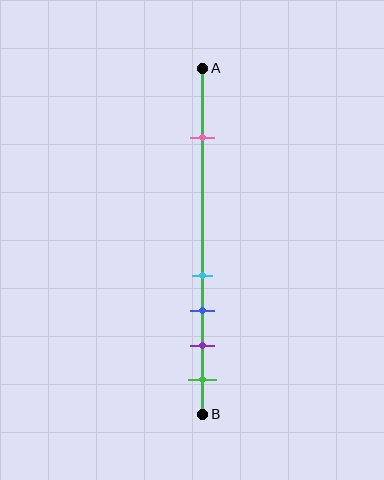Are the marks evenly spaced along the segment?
No, the marks are not evenly spaced.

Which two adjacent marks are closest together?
The cyan and blue marks are the closest adjacent pair.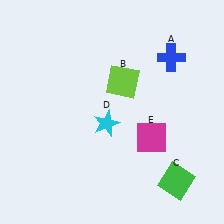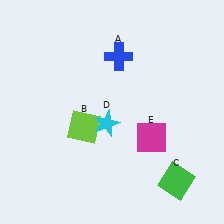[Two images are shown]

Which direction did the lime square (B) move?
The lime square (B) moved down.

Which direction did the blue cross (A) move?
The blue cross (A) moved left.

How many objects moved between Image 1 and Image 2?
2 objects moved between the two images.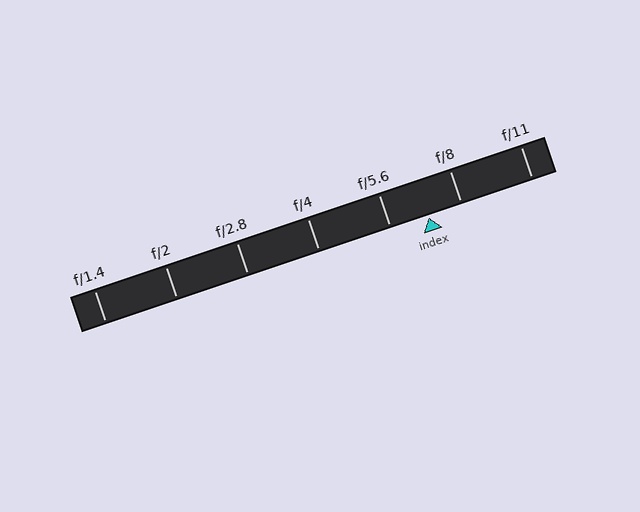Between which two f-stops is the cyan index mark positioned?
The index mark is between f/5.6 and f/8.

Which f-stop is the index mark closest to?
The index mark is closest to f/8.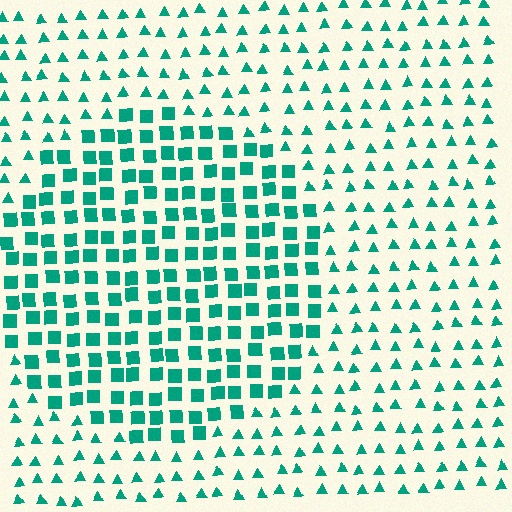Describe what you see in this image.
The image is filled with small teal elements arranged in a uniform grid. A circle-shaped region contains squares, while the surrounding area contains triangles. The boundary is defined purely by the change in element shape.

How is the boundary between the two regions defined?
The boundary is defined by a change in element shape: squares inside vs. triangles outside. All elements share the same color and spacing.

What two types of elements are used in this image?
The image uses squares inside the circle region and triangles outside it.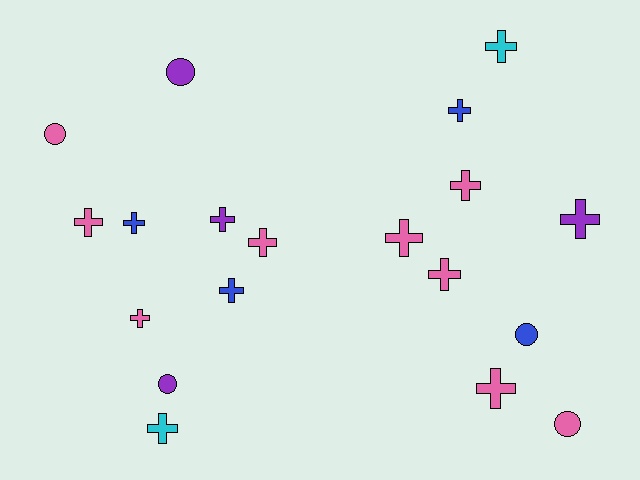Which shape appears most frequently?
Cross, with 14 objects.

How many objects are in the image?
There are 19 objects.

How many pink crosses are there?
There are 7 pink crosses.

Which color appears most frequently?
Pink, with 9 objects.